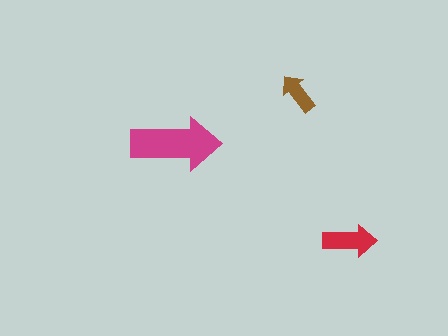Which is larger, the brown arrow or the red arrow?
The red one.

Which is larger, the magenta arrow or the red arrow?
The magenta one.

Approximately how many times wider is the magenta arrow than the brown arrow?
About 2 times wider.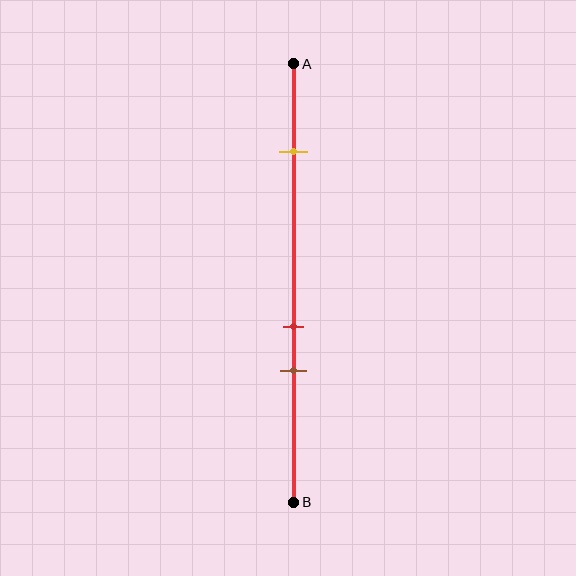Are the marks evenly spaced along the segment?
No, the marks are not evenly spaced.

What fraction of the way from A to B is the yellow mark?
The yellow mark is approximately 20% (0.2) of the way from A to B.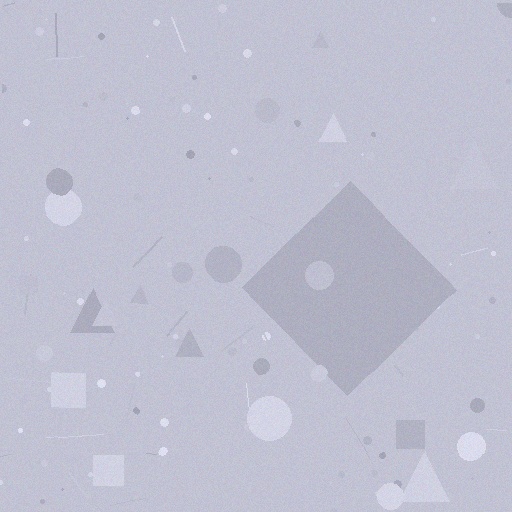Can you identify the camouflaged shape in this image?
The camouflaged shape is a diamond.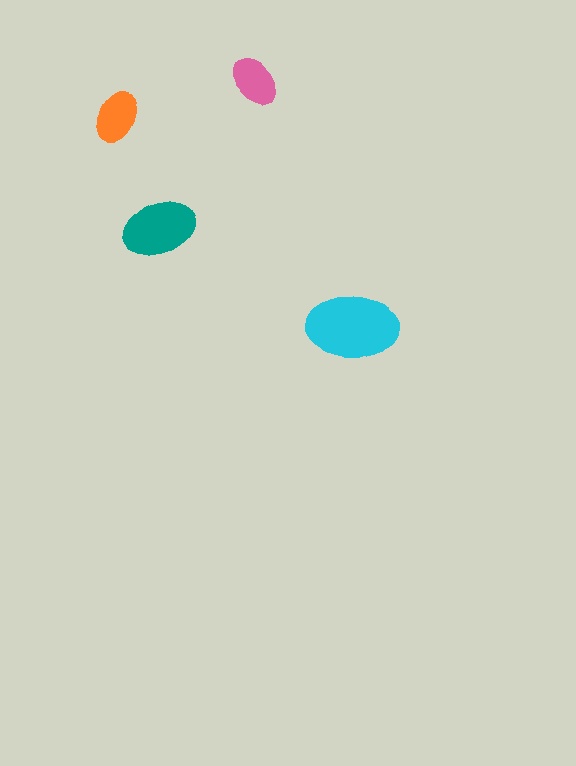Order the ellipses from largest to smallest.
the cyan one, the teal one, the orange one, the pink one.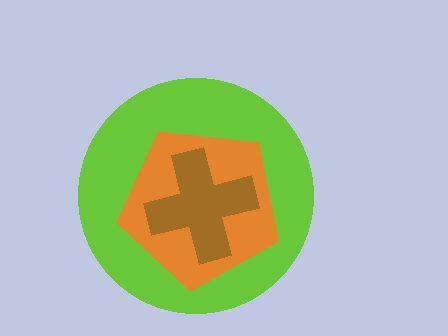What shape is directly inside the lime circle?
The orange pentagon.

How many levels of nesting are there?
3.